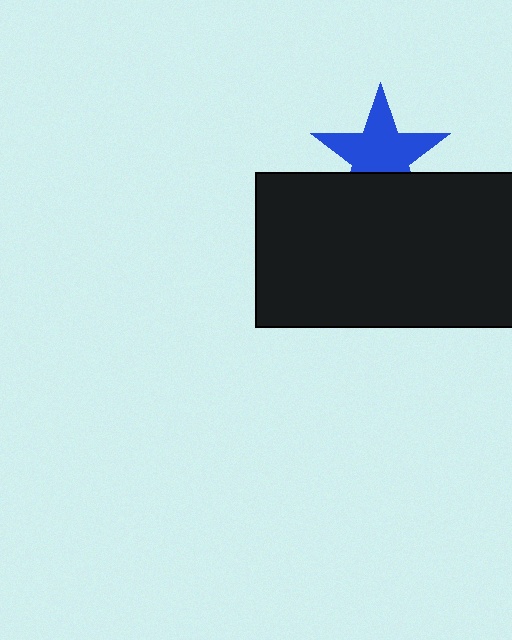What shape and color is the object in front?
The object in front is a black rectangle.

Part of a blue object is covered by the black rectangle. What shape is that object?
It is a star.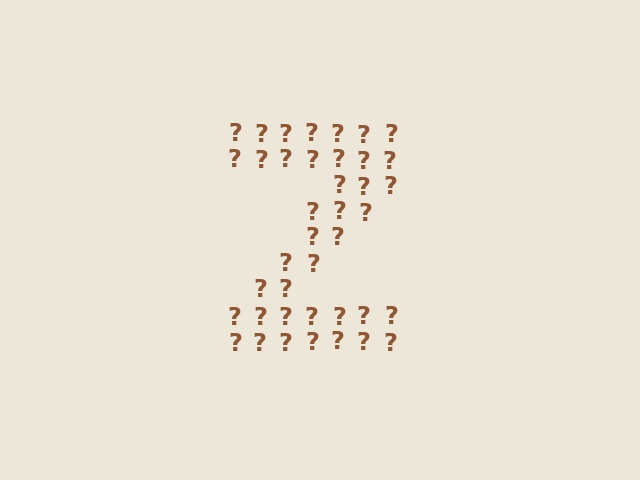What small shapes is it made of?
It is made of small question marks.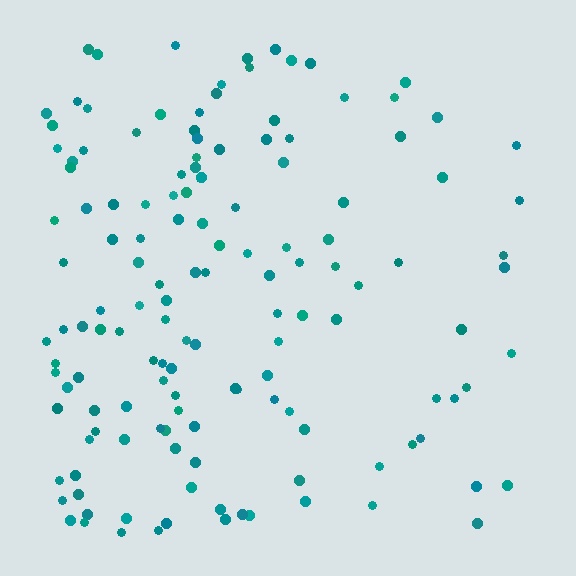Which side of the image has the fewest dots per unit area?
The right.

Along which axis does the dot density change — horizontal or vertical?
Horizontal.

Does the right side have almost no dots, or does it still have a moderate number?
Still a moderate number, just noticeably fewer than the left.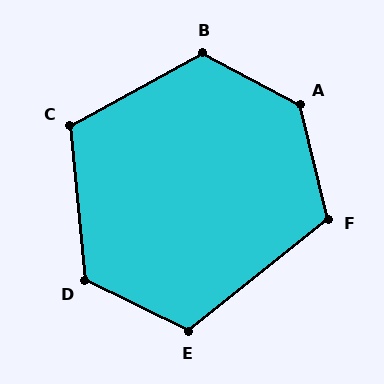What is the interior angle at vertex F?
Approximately 115 degrees (obtuse).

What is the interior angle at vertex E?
Approximately 115 degrees (obtuse).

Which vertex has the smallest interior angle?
C, at approximately 113 degrees.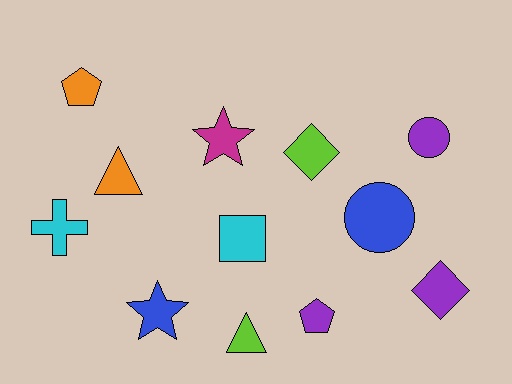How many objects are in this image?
There are 12 objects.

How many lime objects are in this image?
There are 2 lime objects.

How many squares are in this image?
There is 1 square.